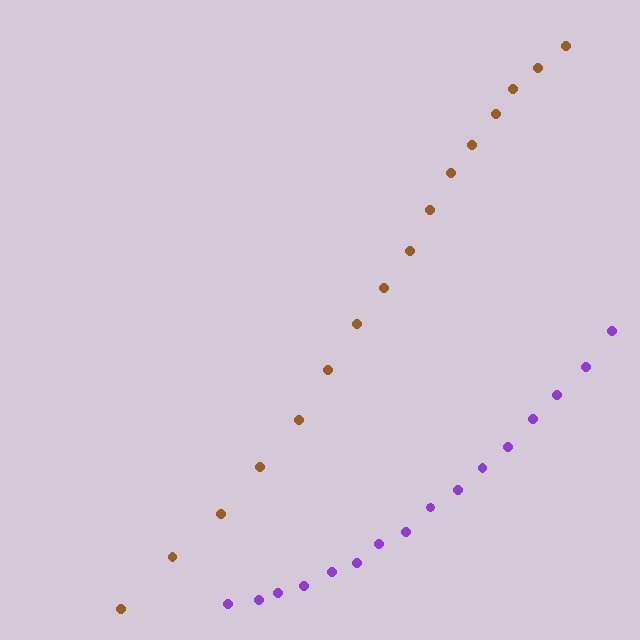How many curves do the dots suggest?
There are 2 distinct paths.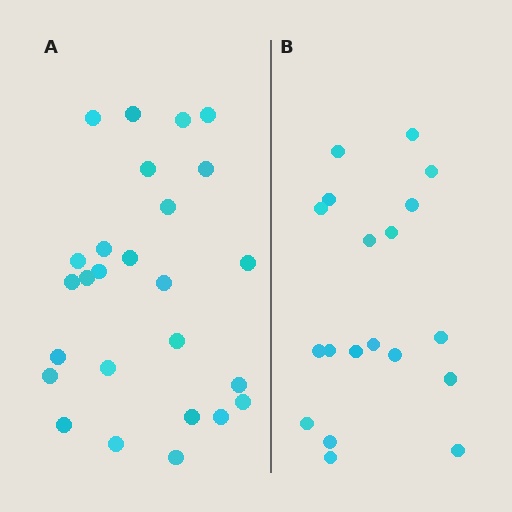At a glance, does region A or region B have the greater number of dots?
Region A (the left region) has more dots.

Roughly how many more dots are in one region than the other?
Region A has roughly 8 or so more dots than region B.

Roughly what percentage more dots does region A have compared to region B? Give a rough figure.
About 35% more.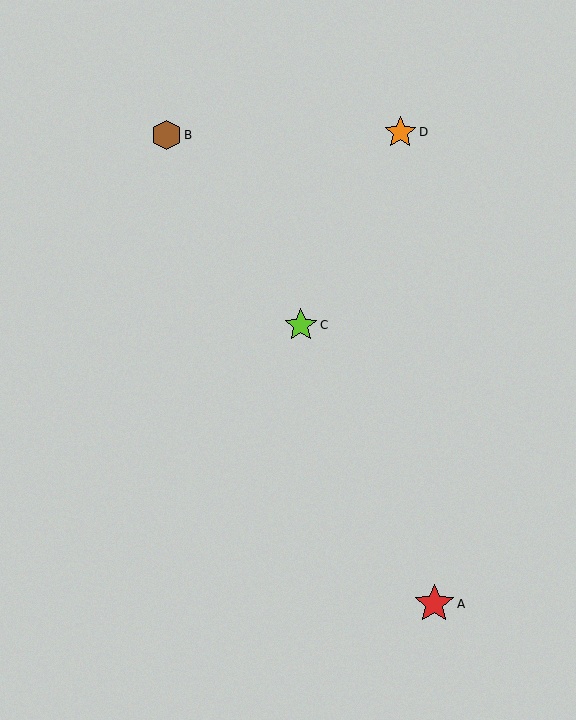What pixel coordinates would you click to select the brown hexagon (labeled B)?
Click at (167, 135) to select the brown hexagon B.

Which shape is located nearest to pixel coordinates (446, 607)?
The red star (labeled A) at (434, 604) is nearest to that location.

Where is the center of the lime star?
The center of the lime star is at (301, 325).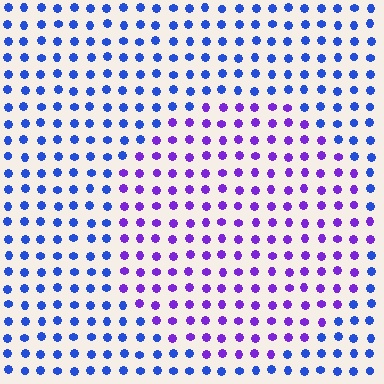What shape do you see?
I see a circle.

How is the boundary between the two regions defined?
The boundary is defined purely by a slight shift in hue (about 44 degrees). Spacing, size, and orientation are identical on both sides.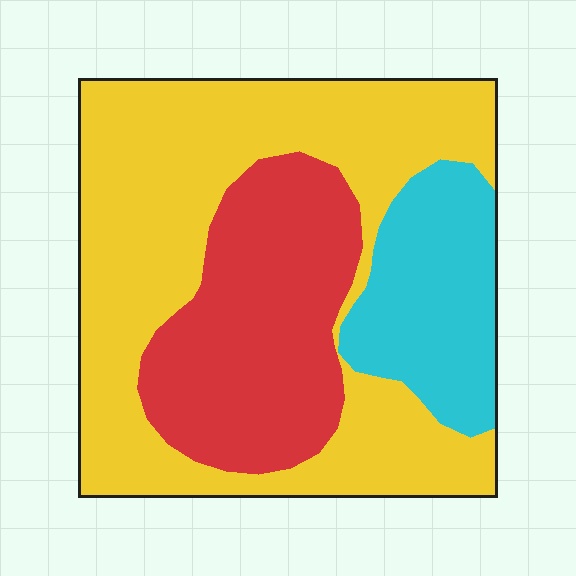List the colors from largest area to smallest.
From largest to smallest: yellow, red, cyan.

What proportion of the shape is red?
Red takes up between a quarter and a half of the shape.